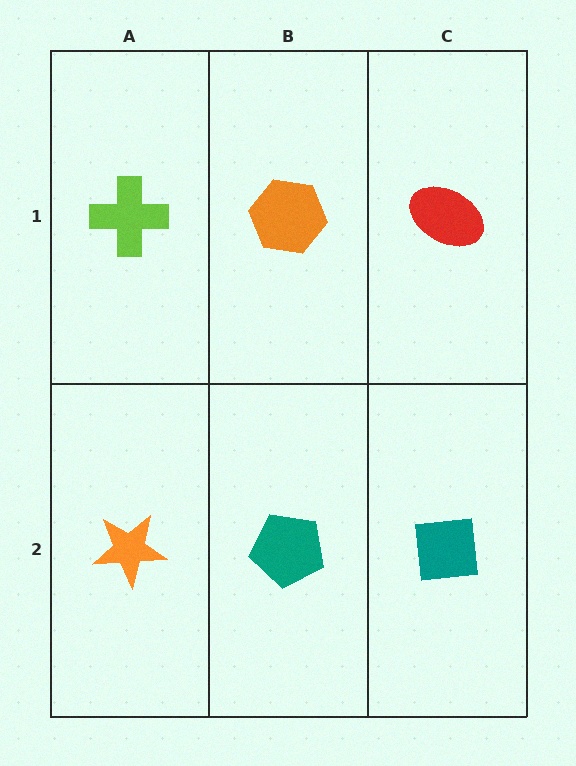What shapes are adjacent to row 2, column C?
A red ellipse (row 1, column C), a teal pentagon (row 2, column B).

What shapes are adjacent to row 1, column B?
A teal pentagon (row 2, column B), a lime cross (row 1, column A), a red ellipse (row 1, column C).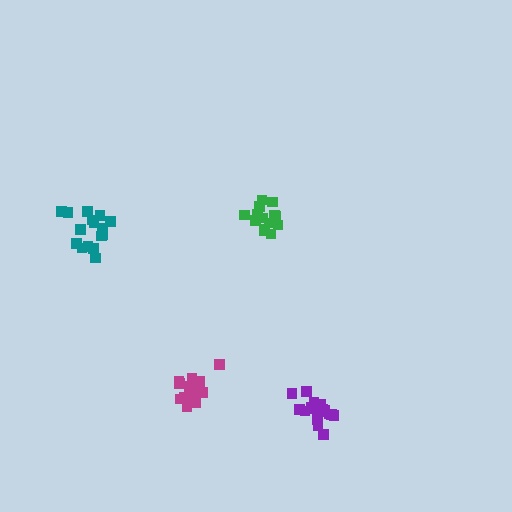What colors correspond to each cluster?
The clusters are colored: green, magenta, teal, purple.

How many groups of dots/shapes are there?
There are 4 groups.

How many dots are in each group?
Group 1: 15 dots, Group 2: 18 dots, Group 3: 16 dots, Group 4: 17 dots (66 total).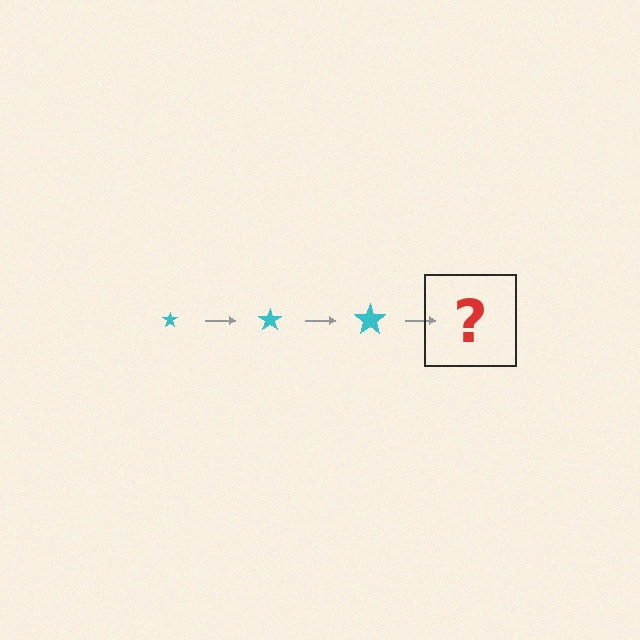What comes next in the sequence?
The next element should be a cyan star, larger than the previous one.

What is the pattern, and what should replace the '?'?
The pattern is that the star gets progressively larger each step. The '?' should be a cyan star, larger than the previous one.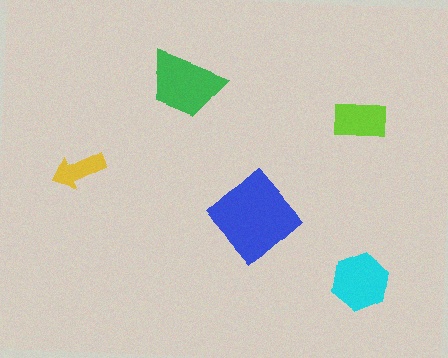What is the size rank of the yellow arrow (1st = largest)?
5th.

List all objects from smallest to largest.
The yellow arrow, the lime rectangle, the cyan hexagon, the green trapezoid, the blue diamond.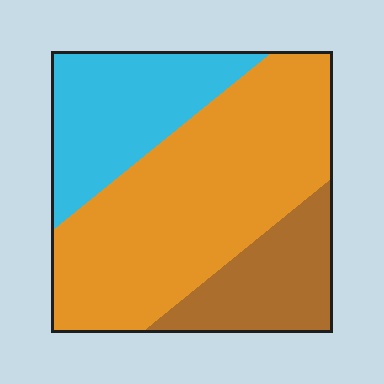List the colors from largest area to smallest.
From largest to smallest: orange, cyan, brown.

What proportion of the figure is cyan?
Cyan takes up about one quarter (1/4) of the figure.